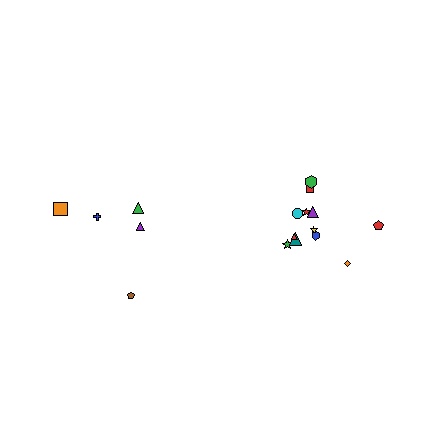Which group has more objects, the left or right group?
The right group.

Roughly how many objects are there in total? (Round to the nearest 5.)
Roughly 15 objects in total.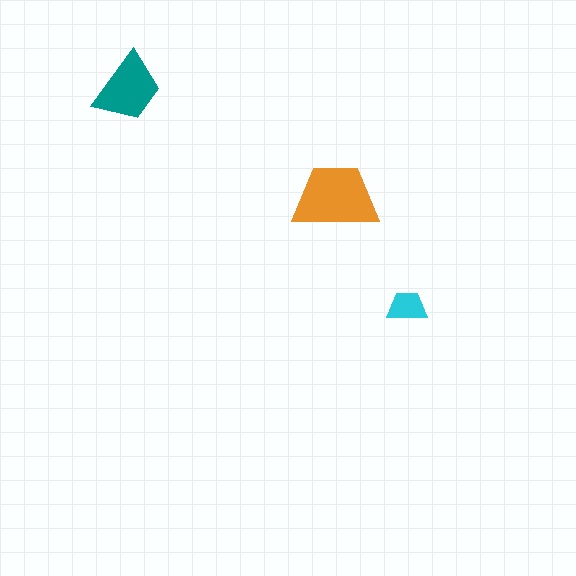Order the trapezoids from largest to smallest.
the orange one, the teal one, the cyan one.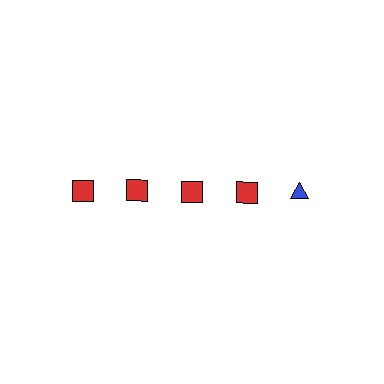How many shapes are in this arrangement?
There are 5 shapes arranged in a grid pattern.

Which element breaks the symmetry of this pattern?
The blue triangle in the top row, rightmost column breaks the symmetry. All other shapes are red squares.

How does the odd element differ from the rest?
It differs in both color (blue instead of red) and shape (triangle instead of square).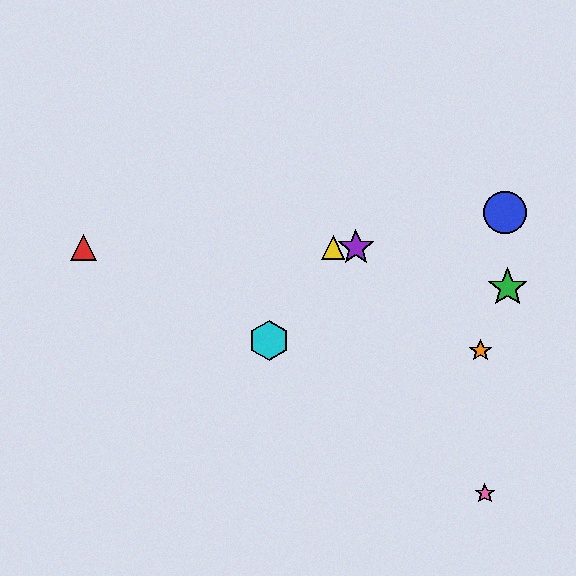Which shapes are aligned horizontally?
The red triangle, the yellow triangle, the purple star are aligned horizontally.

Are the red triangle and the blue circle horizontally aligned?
No, the red triangle is at y≈248 and the blue circle is at y≈213.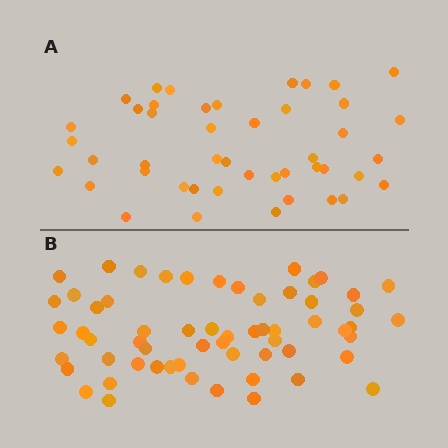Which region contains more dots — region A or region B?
Region B (the bottom region) has more dots.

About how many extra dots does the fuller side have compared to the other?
Region B has approximately 15 more dots than region A.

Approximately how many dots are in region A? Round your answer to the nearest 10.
About 40 dots. (The exact count is 45, which rounds to 40.)